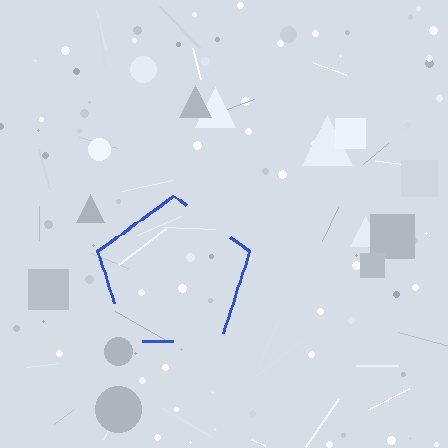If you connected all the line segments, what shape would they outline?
They would outline a pentagon.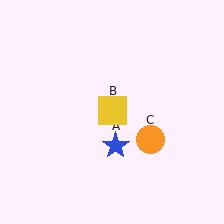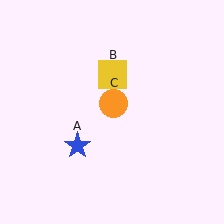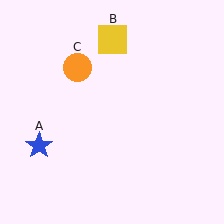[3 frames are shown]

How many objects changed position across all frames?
3 objects changed position: blue star (object A), yellow square (object B), orange circle (object C).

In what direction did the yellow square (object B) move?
The yellow square (object B) moved up.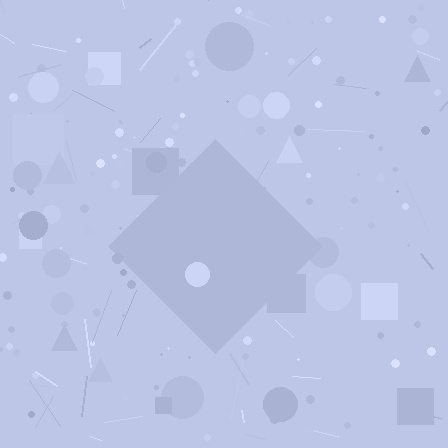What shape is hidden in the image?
A diamond is hidden in the image.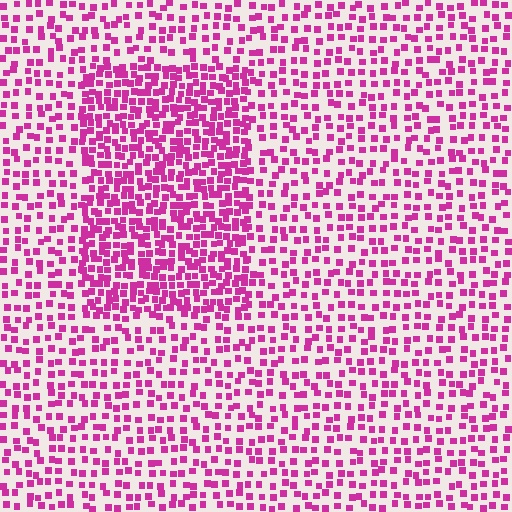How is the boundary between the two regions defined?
The boundary is defined by a change in element density (approximately 1.9x ratio). All elements are the same color, size, and shape.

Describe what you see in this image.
The image contains small magenta elements arranged at two different densities. A rectangle-shaped region is visible where the elements are more densely packed than the surrounding area.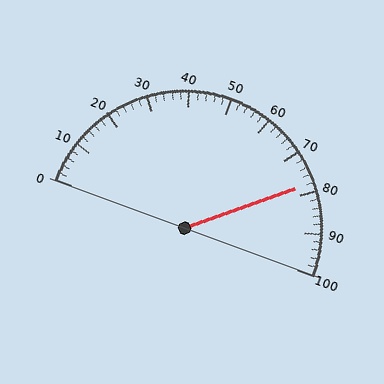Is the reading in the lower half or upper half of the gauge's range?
The reading is in the upper half of the range (0 to 100).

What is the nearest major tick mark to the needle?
The nearest major tick mark is 80.